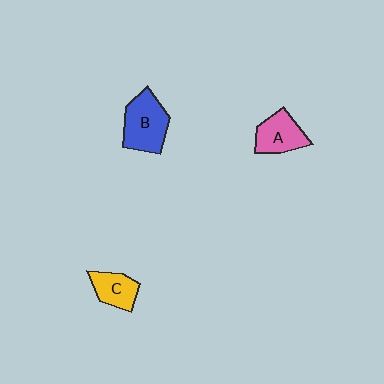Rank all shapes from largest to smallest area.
From largest to smallest: B (blue), A (pink), C (yellow).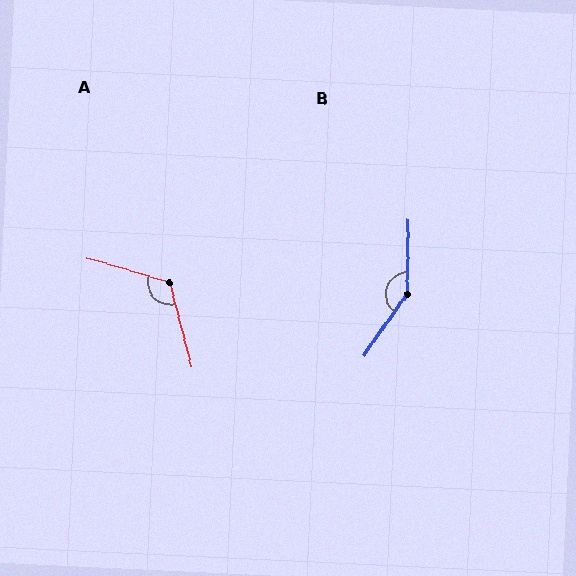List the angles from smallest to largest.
A (121°), B (146°).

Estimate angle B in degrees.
Approximately 146 degrees.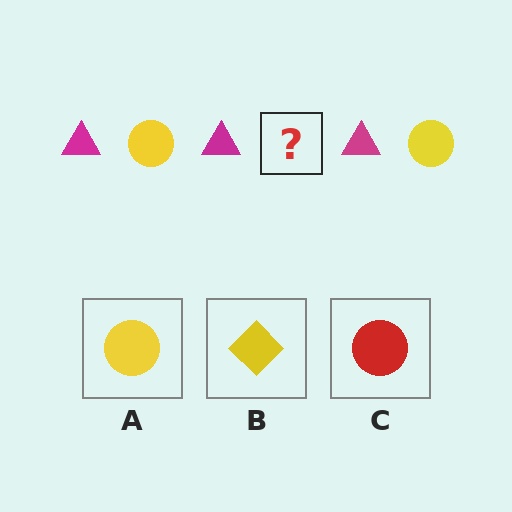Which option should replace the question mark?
Option A.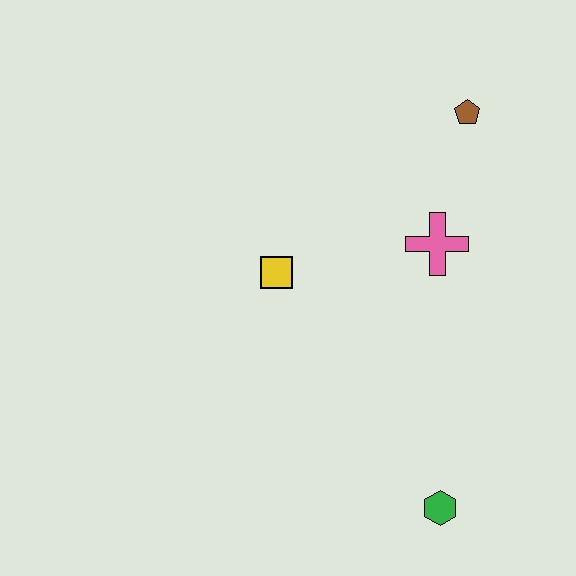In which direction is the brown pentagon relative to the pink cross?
The brown pentagon is above the pink cross.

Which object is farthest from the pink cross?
The green hexagon is farthest from the pink cross.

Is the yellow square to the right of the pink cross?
No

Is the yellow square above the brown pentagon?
No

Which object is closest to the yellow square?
The pink cross is closest to the yellow square.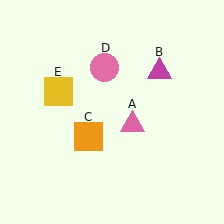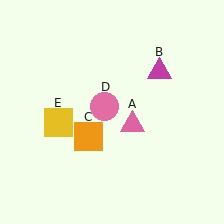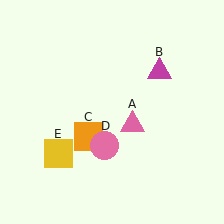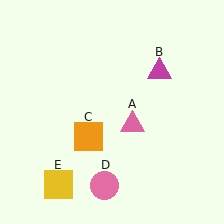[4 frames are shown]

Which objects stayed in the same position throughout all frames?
Pink triangle (object A) and magenta triangle (object B) and orange square (object C) remained stationary.